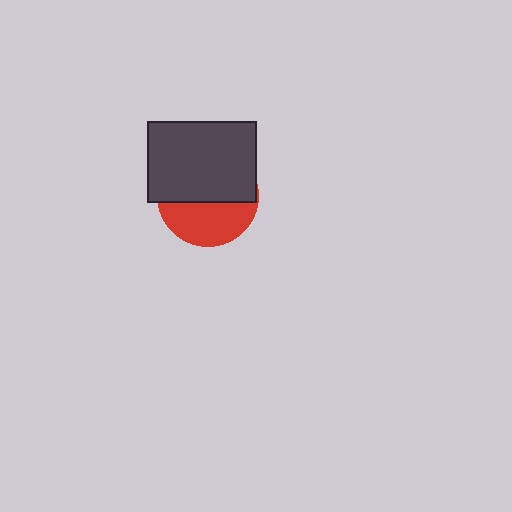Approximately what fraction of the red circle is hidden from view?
Roughly 59% of the red circle is hidden behind the dark gray rectangle.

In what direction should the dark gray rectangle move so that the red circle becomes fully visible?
The dark gray rectangle should move up. That is the shortest direction to clear the overlap and leave the red circle fully visible.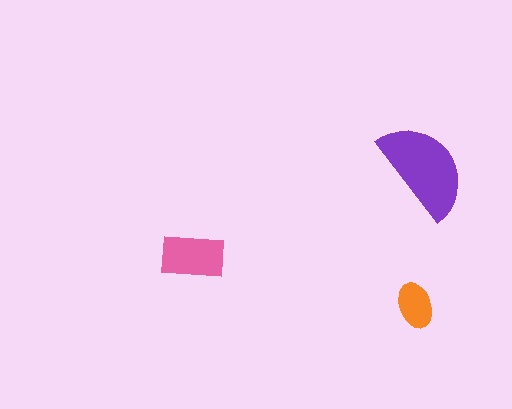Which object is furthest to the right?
The purple semicircle is rightmost.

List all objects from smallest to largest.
The orange ellipse, the pink rectangle, the purple semicircle.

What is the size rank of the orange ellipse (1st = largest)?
3rd.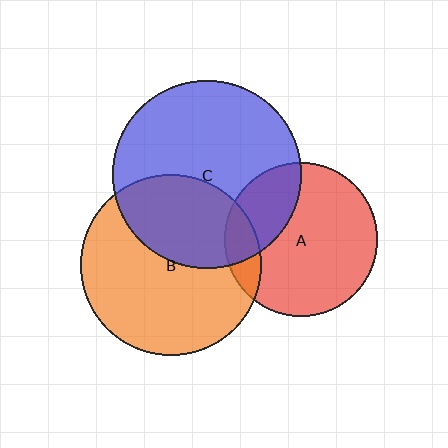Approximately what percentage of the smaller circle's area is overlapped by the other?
Approximately 25%.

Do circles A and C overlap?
Yes.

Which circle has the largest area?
Circle C (blue).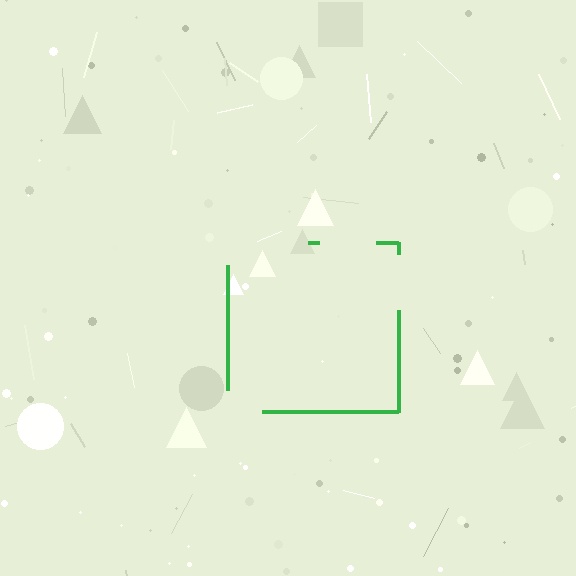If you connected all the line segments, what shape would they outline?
They would outline a square.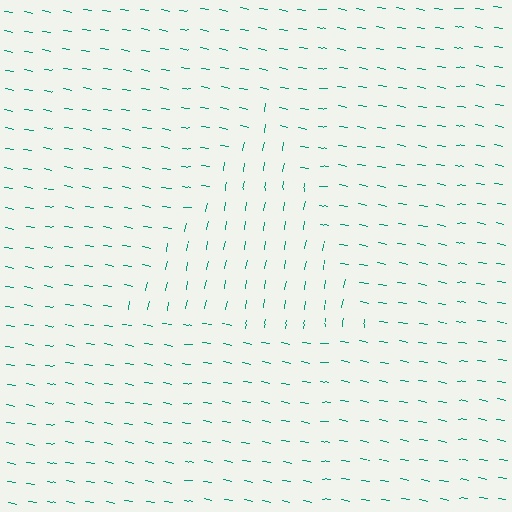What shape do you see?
I see a triangle.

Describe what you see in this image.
The image is filled with small teal line segments. A triangle region in the image has lines oriented differently from the surrounding lines, creating a visible texture boundary.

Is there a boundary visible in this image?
Yes, there is a texture boundary formed by a change in line orientation.